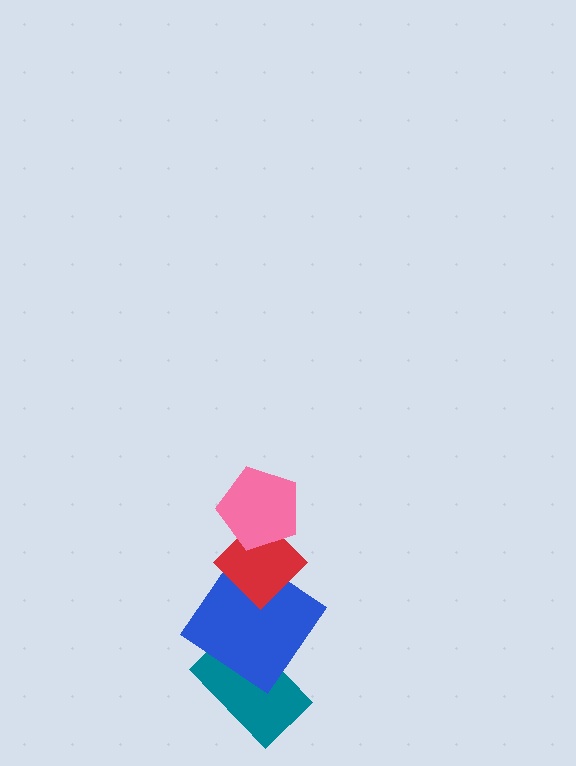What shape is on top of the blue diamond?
The red diamond is on top of the blue diamond.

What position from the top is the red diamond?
The red diamond is 2nd from the top.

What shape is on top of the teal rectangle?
The blue diamond is on top of the teal rectangle.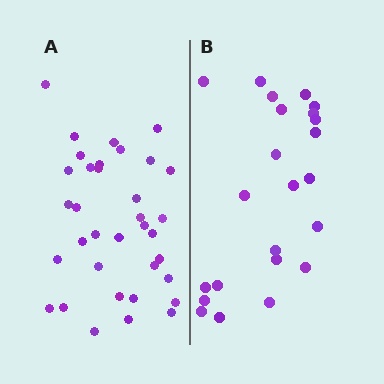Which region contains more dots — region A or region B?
Region A (the left region) has more dots.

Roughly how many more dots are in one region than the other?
Region A has roughly 12 or so more dots than region B.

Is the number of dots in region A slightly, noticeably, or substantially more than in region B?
Region A has substantially more. The ratio is roughly 1.5 to 1.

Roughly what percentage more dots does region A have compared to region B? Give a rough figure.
About 50% more.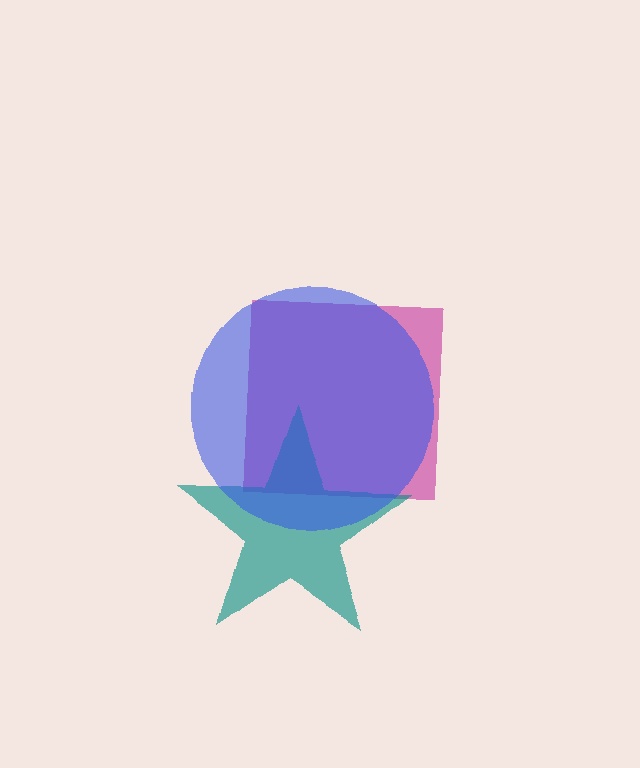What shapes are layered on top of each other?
The layered shapes are: a magenta square, a teal star, a blue circle.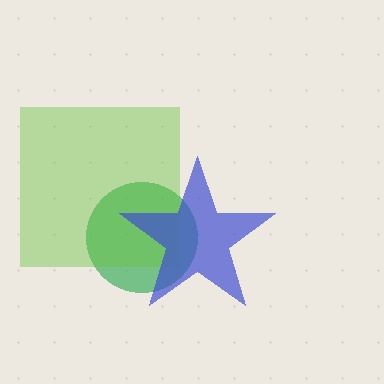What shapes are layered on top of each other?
The layered shapes are: a green circle, a lime square, a blue star.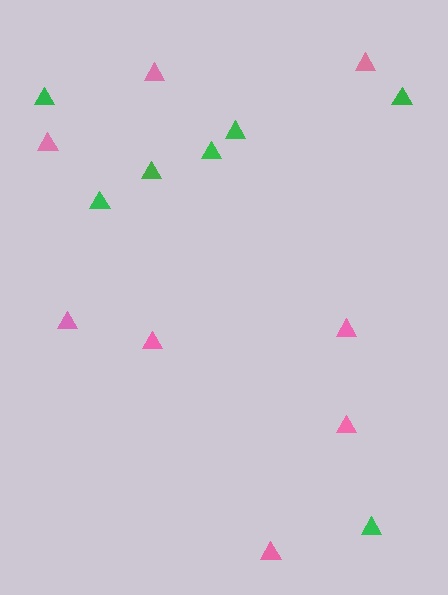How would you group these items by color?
There are 2 groups: one group of green triangles (7) and one group of pink triangles (8).